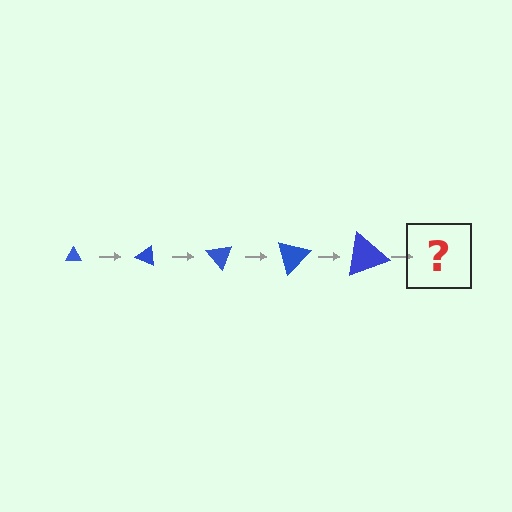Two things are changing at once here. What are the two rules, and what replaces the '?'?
The two rules are that the triangle grows larger each step and it rotates 25 degrees each step. The '?' should be a triangle, larger than the previous one and rotated 125 degrees from the start.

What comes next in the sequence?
The next element should be a triangle, larger than the previous one and rotated 125 degrees from the start.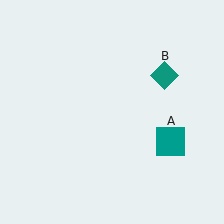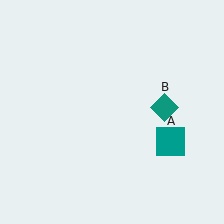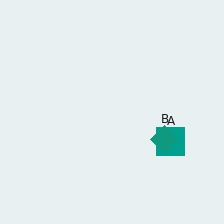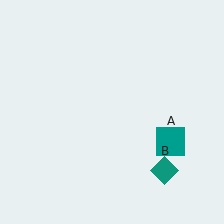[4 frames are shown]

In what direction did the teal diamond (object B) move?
The teal diamond (object B) moved down.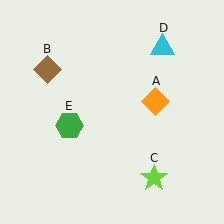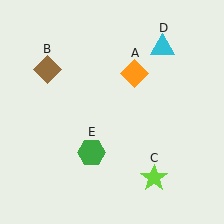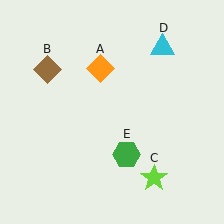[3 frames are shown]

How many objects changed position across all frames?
2 objects changed position: orange diamond (object A), green hexagon (object E).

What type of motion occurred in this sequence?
The orange diamond (object A), green hexagon (object E) rotated counterclockwise around the center of the scene.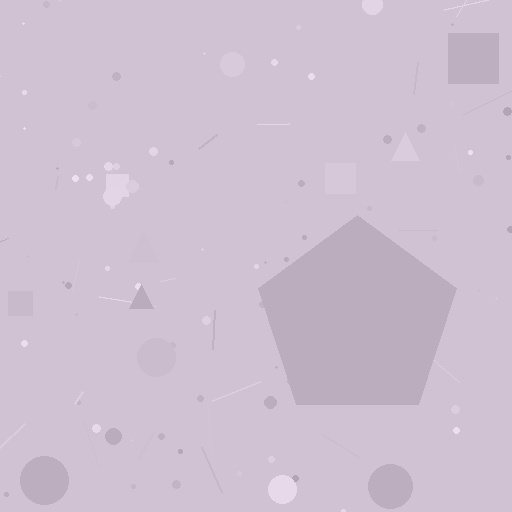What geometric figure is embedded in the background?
A pentagon is embedded in the background.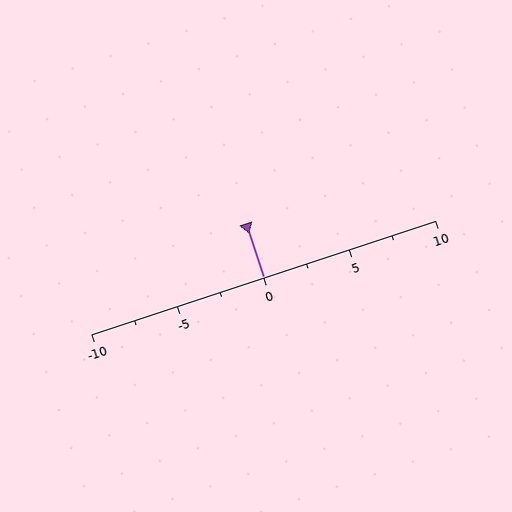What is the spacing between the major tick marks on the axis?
The major ticks are spaced 5 apart.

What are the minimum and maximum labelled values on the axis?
The axis runs from -10 to 10.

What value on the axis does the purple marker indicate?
The marker indicates approximately 0.